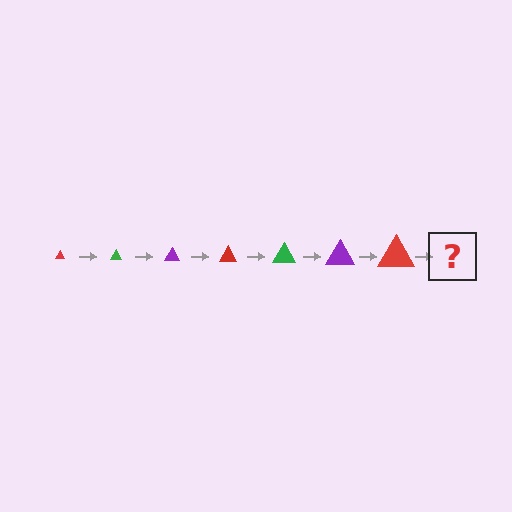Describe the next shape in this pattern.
It should be a green triangle, larger than the previous one.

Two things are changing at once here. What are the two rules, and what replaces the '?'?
The two rules are that the triangle grows larger each step and the color cycles through red, green, and purple. The '?' should be a green triangle, larger than the previous one.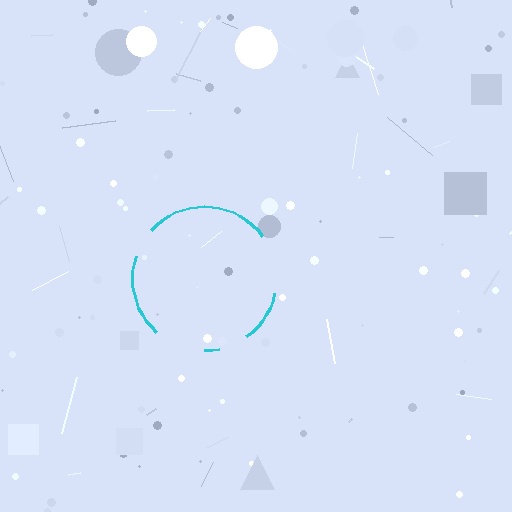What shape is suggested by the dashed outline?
The dashed outline suggests a circle.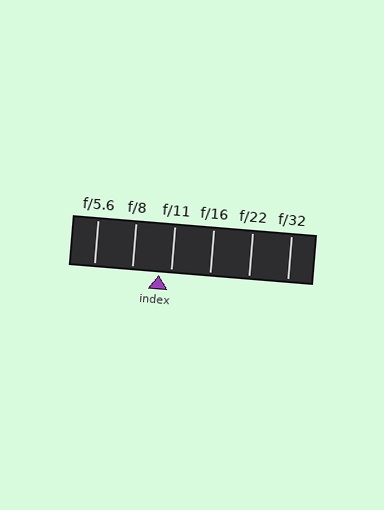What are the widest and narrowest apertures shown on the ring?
The widest aperture shown is f/5.6 and the narrowest is f/32.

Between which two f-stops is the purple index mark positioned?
The index mark is between f/8 and f/11.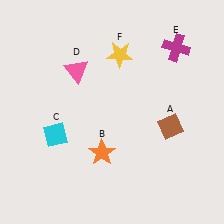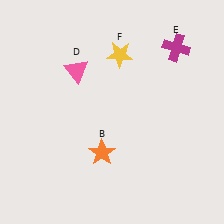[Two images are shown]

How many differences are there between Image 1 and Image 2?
There are 2 differences between the two images.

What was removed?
The cyan diamond (C), the brown diamond (A) were removed in Image 2.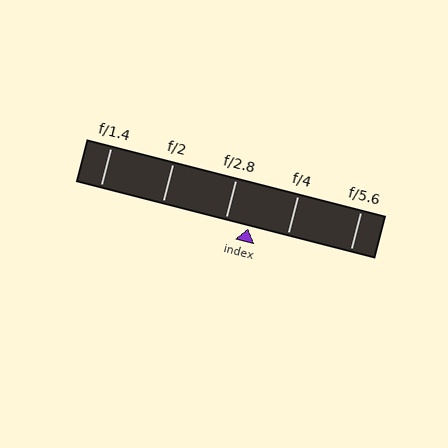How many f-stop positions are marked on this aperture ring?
There are 5 f-stop positions marked.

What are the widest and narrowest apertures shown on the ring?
The widest aperture shown is f/1.4 and the narrowest is f/5.6.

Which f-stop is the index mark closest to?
The index mark is closest to f/2.8.